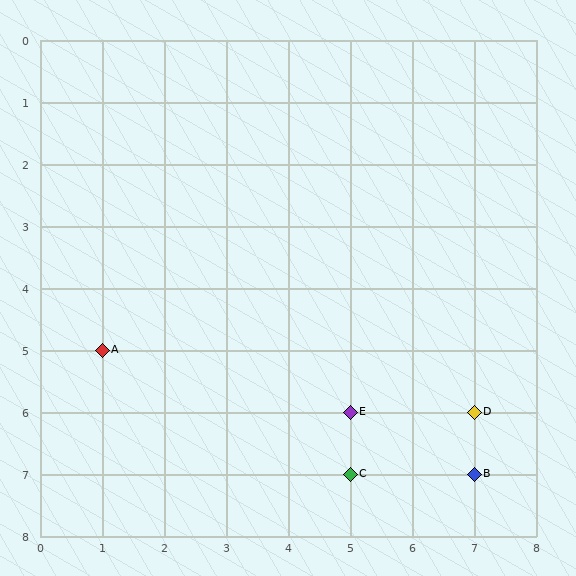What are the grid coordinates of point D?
Point D is at grid coordinates (7, 6).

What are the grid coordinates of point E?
Point E is at grid coordinates (5, 6).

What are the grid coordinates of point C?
Point C is at grid coordinates (5, 7).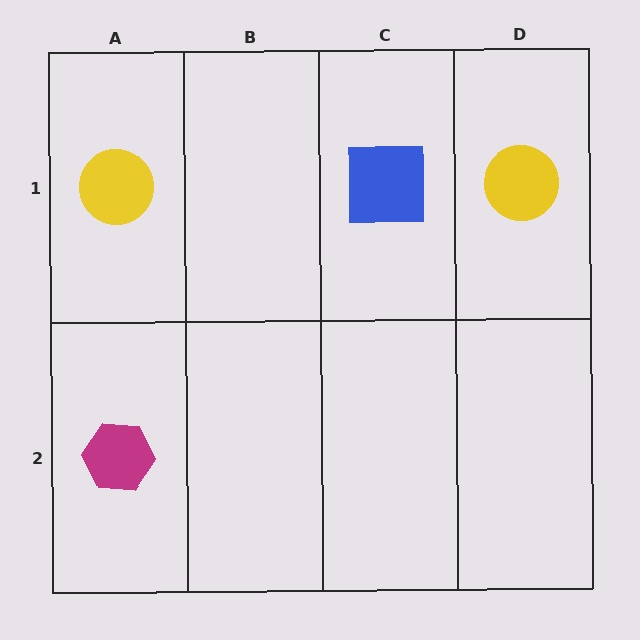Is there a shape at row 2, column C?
No, that cell is empty.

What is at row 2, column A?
A magenta hexagon.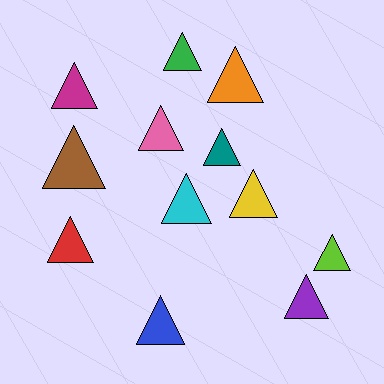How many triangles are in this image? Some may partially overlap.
There are 12 triangles.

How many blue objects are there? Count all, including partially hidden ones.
There is 1 blue object.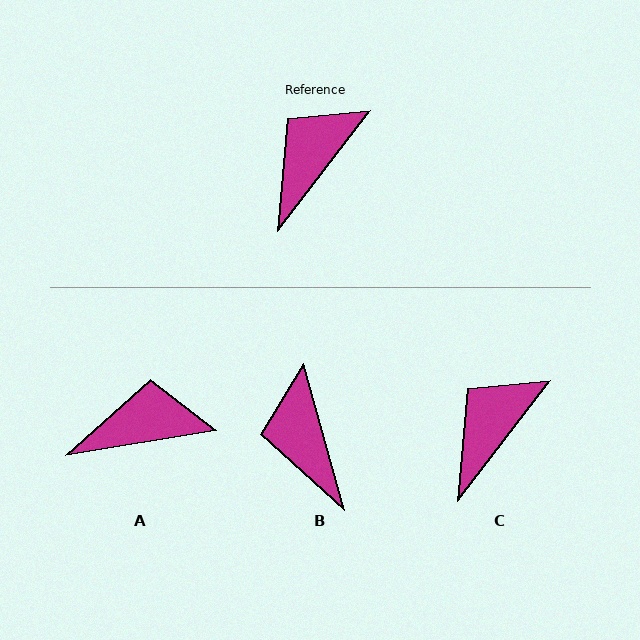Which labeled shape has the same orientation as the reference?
C.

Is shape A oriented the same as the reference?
No, it is off by about 43 degrees.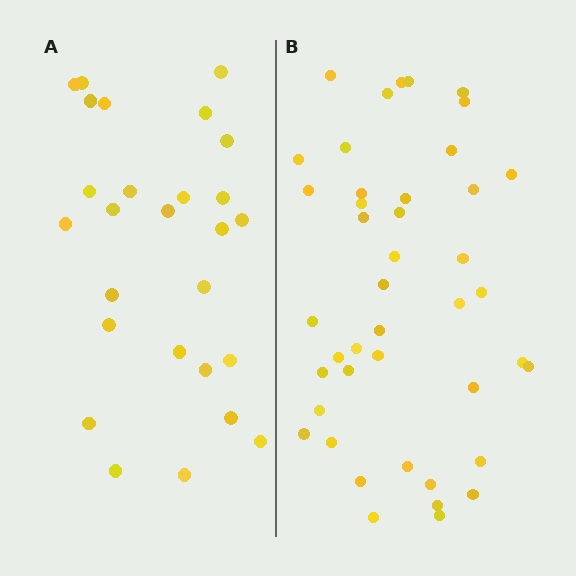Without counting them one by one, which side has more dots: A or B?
Region B (the right region) has more dots.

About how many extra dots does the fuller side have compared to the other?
Region B has approximately 15 more dots than region A.